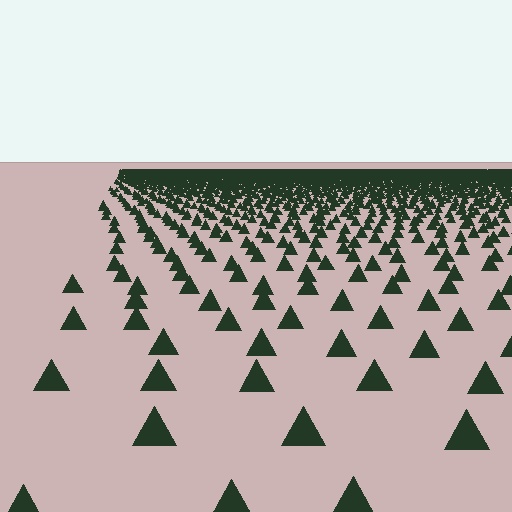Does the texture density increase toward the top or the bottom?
Density increases toward the top.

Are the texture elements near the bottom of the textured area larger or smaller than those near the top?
Larger. Near the bottom, elements are closer to the viewer and appear at a bigger on-screen size.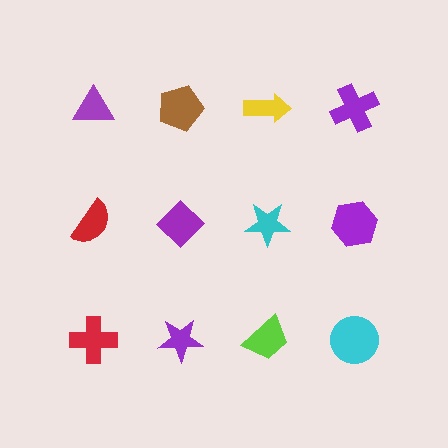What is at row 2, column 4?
A purple hexagon.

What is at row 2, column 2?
A purple diamond.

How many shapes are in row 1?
4 shapes.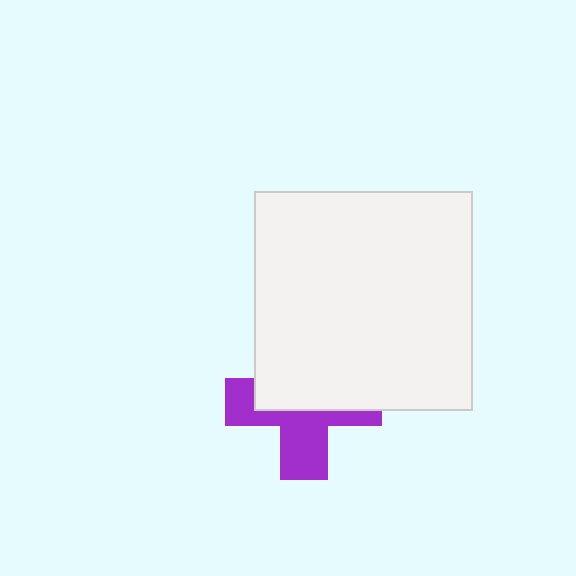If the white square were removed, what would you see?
You would see the complete purple cross.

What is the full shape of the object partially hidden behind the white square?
The partially hidden object is a purple cross.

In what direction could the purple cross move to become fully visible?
The purple cross could move down. That would shift it out from behind the white square entirely.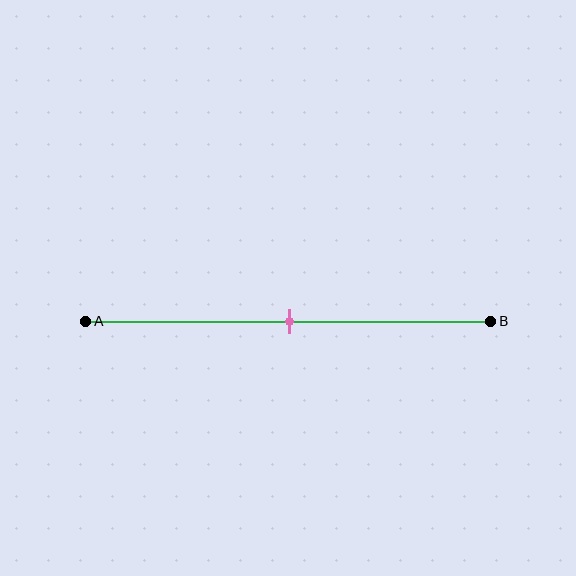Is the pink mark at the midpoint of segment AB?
Yes, the mark is approximately at the midpoint.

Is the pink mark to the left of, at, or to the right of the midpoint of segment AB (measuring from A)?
The pink mark is approximately at the midpoint of segment AB.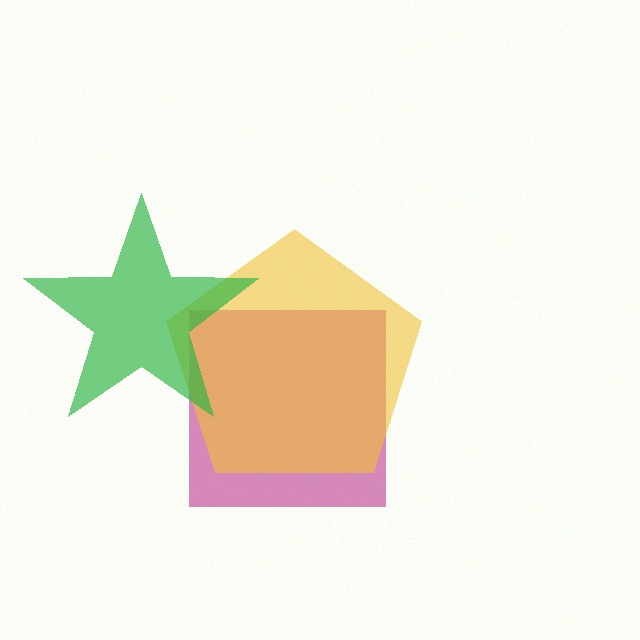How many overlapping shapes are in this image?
There are 3 overlapping shapes in the image.